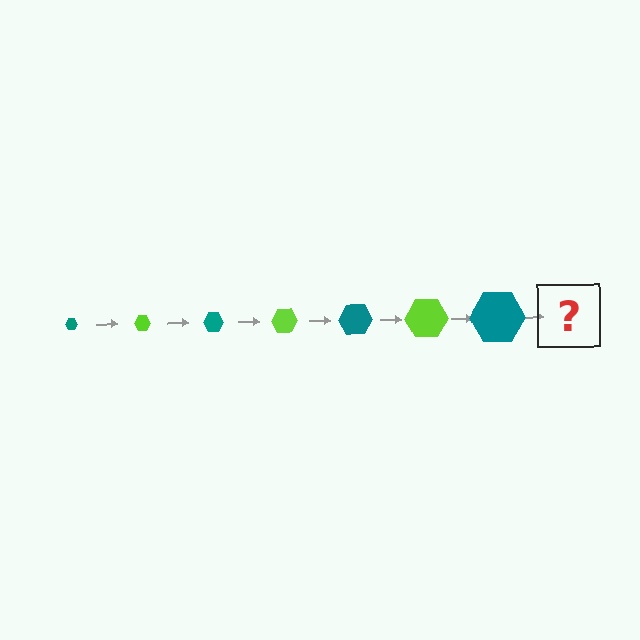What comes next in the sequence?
The next element should be a lime hexagon, larger than the previous one.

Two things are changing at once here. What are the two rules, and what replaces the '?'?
The two rules are that the hexagon grows larger each step and the color cycles through teal and lime. The '?' should be a lime hexagon, larger than the previous one.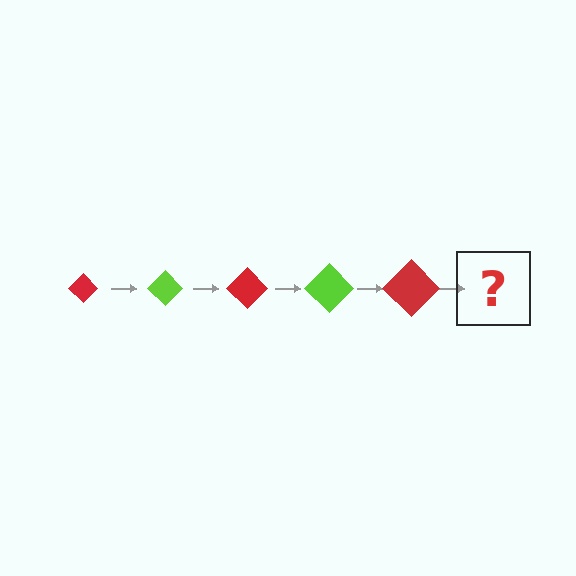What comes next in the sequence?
The next element should be a lime diamond, larger than the previous one.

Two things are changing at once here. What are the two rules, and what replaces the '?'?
The two rules are that the diamond grows larger each step and the color cycles through red and lime. The '?' should be a lime diamond, larger than the previous one.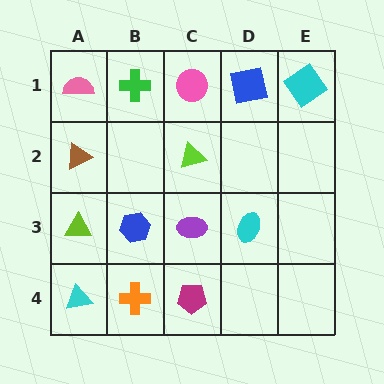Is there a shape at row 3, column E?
No, that cell is empty.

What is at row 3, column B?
A blue hexagon.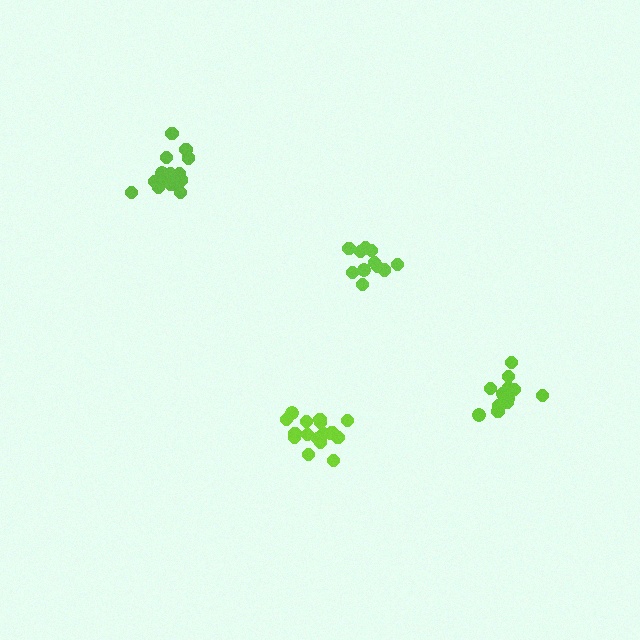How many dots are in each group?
Group 1: 11 dots, Group 2: 13 dots, Group 3: 17 dots, Group 4: 17 dots (58 total).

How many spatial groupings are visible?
There are 4 spatial groupings.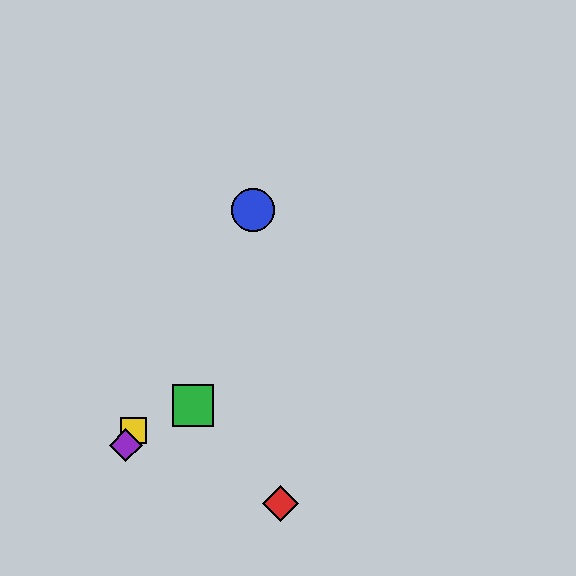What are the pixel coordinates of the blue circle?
The blue circle is at (253, 210).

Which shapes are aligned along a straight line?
The blue circle, the yellow square, the purple diamond are aligned along a straight line.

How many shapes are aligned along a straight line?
3 shapes (the blue circle, the yellow square, the purple diamond) are aligned along a straight line.